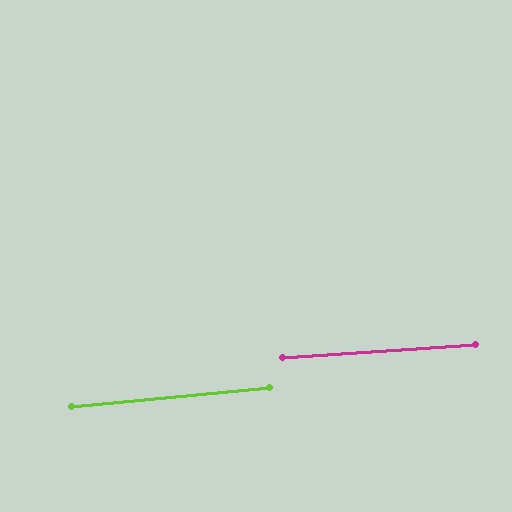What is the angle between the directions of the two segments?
Approximately 1 degree.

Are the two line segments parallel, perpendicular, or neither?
Parallel — their directions differ by only 1.5°.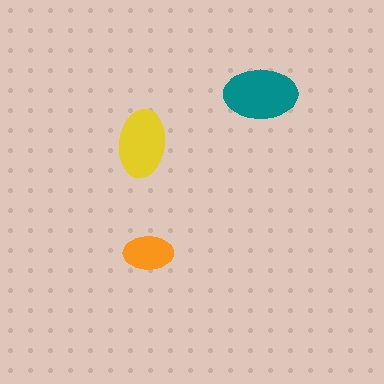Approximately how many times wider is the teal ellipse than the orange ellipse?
About 1.5 times wider.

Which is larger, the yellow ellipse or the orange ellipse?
The yellow one.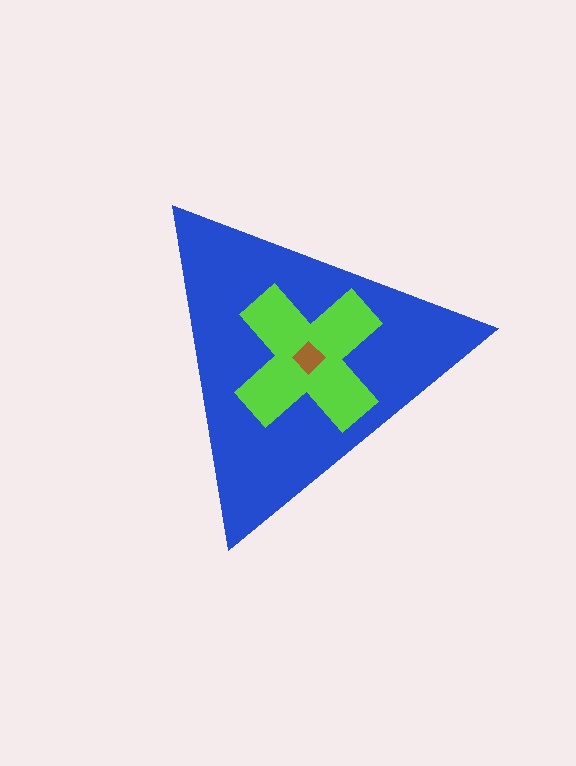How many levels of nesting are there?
3.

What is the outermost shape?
The blue triangle.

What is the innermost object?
The brown diamond.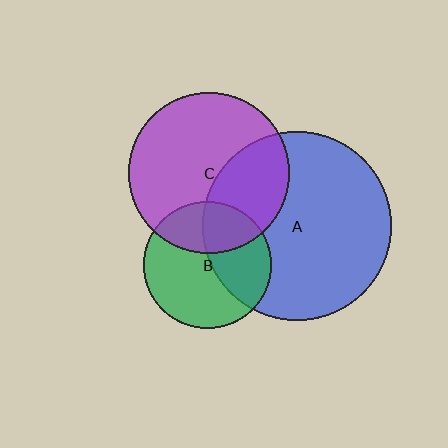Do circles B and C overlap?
Yes.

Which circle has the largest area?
Circle A (blue).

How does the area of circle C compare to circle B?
Approximately 1.6 times.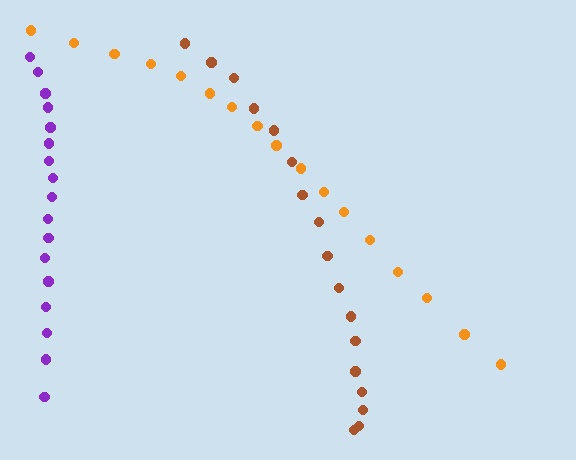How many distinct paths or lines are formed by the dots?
There are 3 distinct paths.